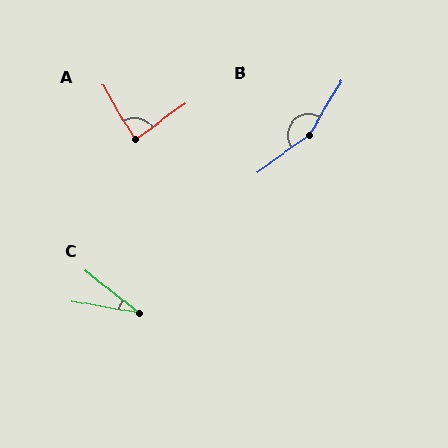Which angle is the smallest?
C, at approximately 28 degrees.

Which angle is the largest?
B, at approximately 156 degrees.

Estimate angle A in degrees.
Approximately 84 degrees.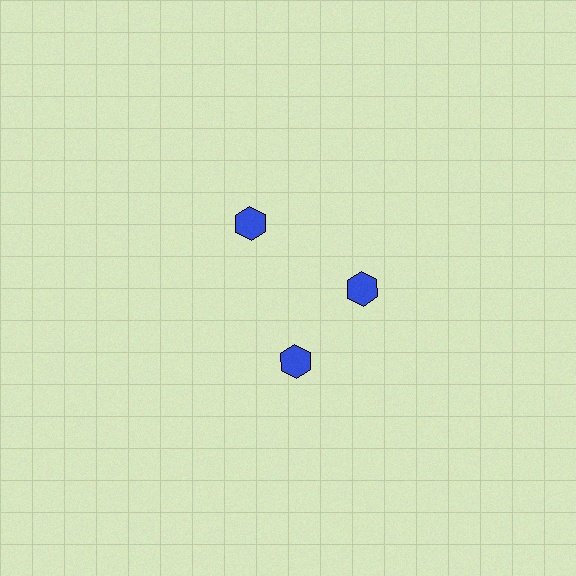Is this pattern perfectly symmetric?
No. The 3 blue hexagons are arranged in a ring, but one element near the 7 o'clock position is rotated out of alignment along the ring, breaking the 3-fold rotational symmetry.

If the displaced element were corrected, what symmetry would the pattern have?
It would have 3-fold rotational symmetry — the pattern would map onto itself every 120 degrees.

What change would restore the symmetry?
The symmetry would be restored by rotating it back into even spacing with its neighbors so that all 3 hexagons sit at equal angles and equal distance from the center.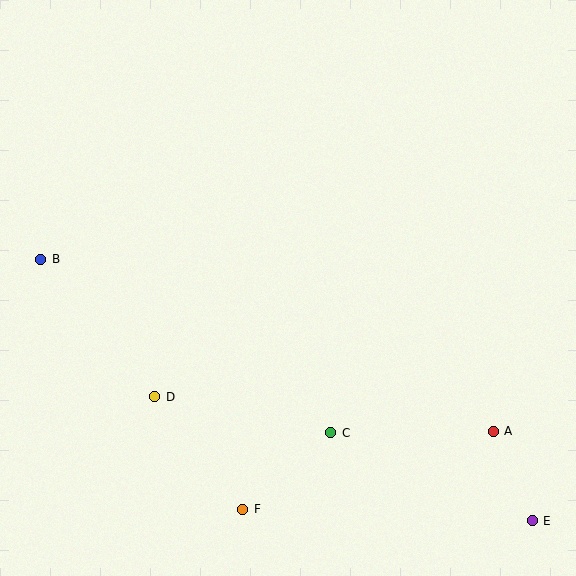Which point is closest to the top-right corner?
Point A is closest to the top-right corner.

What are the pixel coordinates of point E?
Point E is at (532, 521).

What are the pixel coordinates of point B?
Point B is at (41, 259).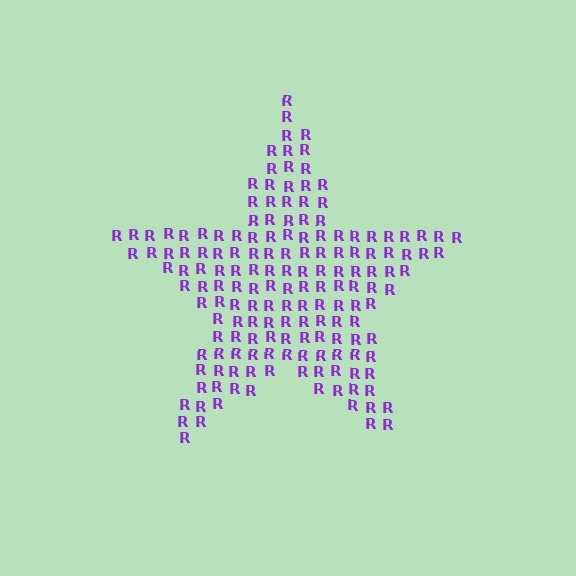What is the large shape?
The large shape is a star.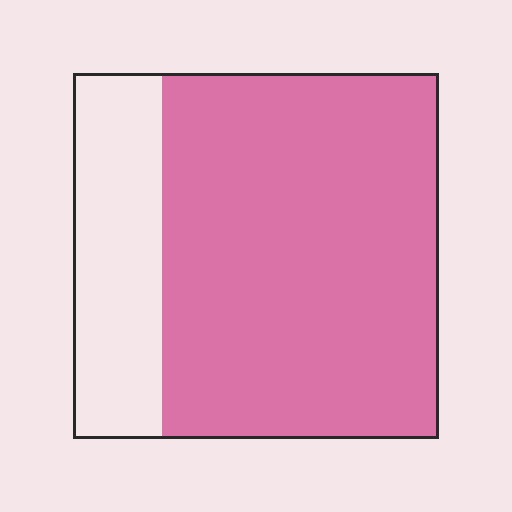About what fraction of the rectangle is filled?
About three quarters (3/4).